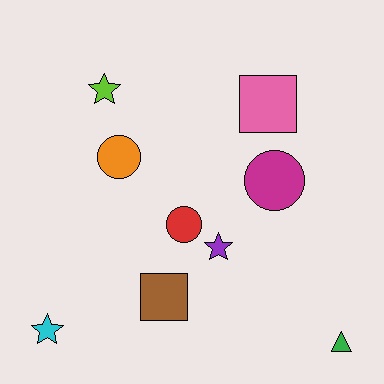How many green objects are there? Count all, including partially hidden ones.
There is 1 green object.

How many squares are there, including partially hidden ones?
There are 2 squares.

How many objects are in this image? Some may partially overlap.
There are 9 objects.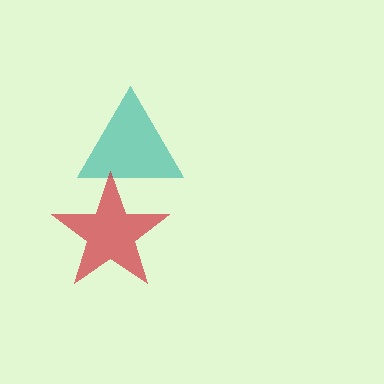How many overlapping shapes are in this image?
There are 2 overlapping shapes in the image.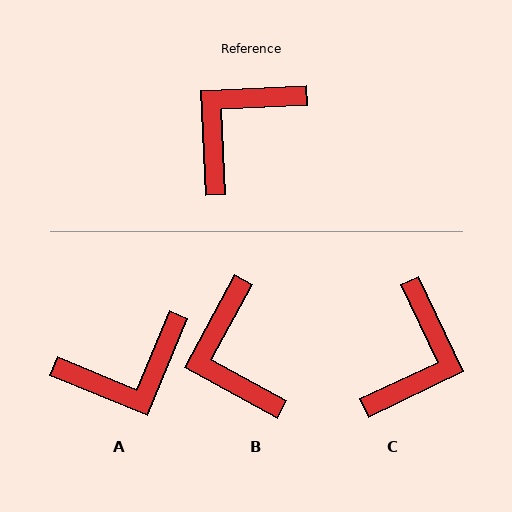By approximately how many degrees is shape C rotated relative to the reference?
Approximately 157 degrees clockwise.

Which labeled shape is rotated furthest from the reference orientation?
C, about 157 degrees away.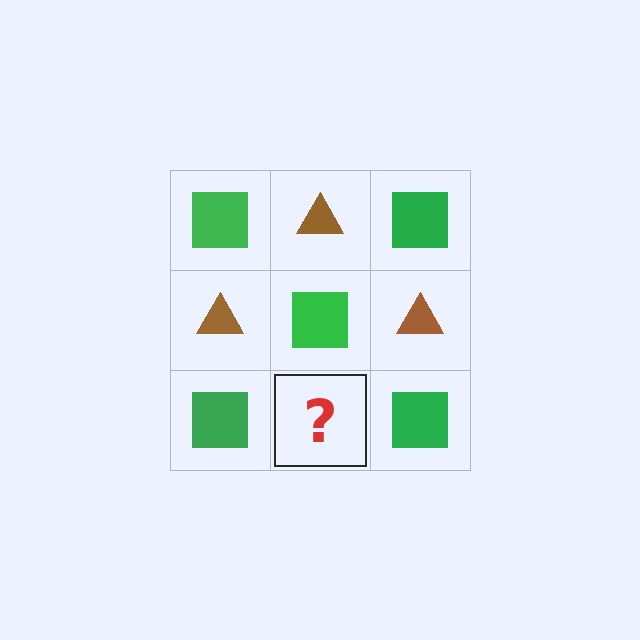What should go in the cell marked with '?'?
The missing cell should contain a brown triangle.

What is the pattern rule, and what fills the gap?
The rule is that it alternates green square and brown triangle in a checkerboard pattern. The gap should be filled with a brown triangle.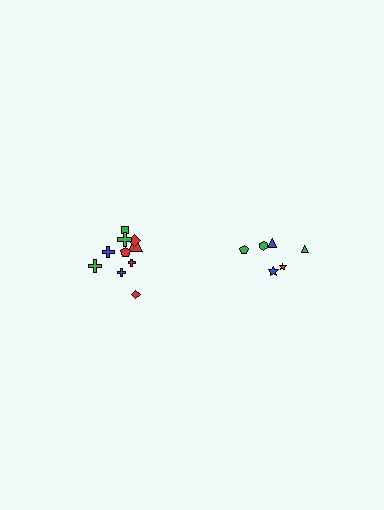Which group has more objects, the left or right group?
The left group.